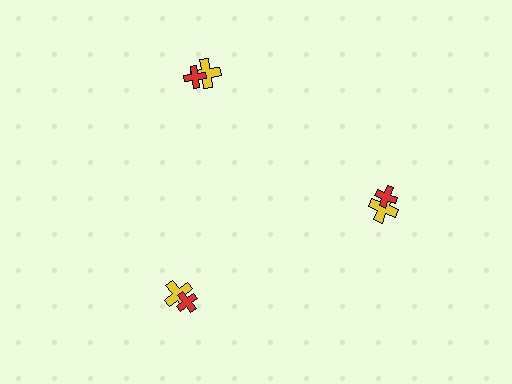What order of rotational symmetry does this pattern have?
This pattern has 3-fold rotational symmetry.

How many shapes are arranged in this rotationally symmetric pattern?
There are 6 shapes, arranged in 3 groups of 2.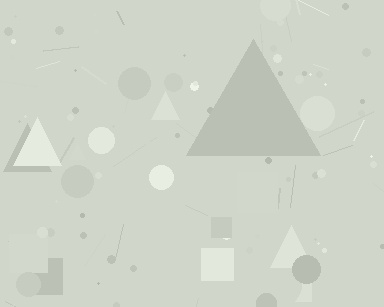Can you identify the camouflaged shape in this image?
The camouflaged shape is a triangle.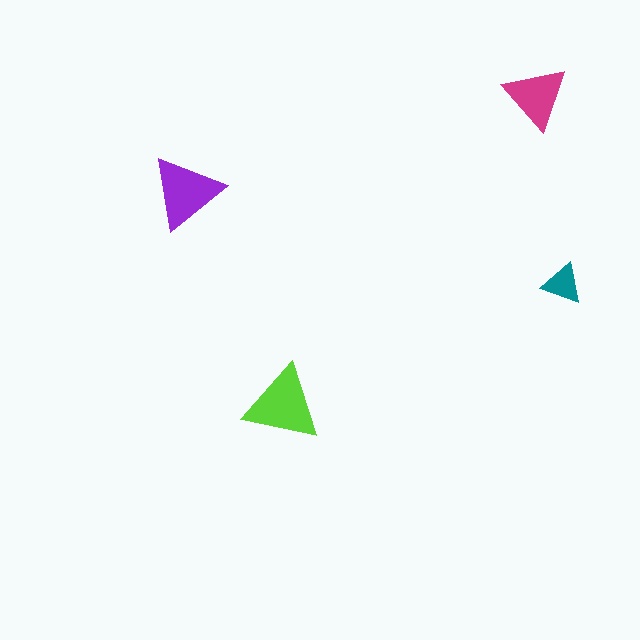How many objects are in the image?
There are 4 objects in the image.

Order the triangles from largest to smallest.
the lime one, the purple one, the magenta one, the teal one.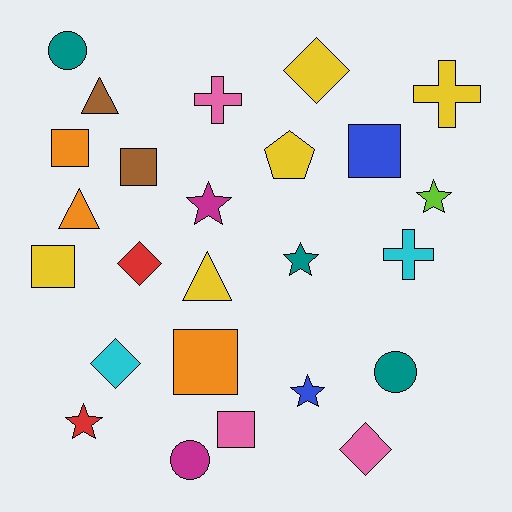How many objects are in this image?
There are 25 objects.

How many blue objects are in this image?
There are 2 blue objects.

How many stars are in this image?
There are 5 stars.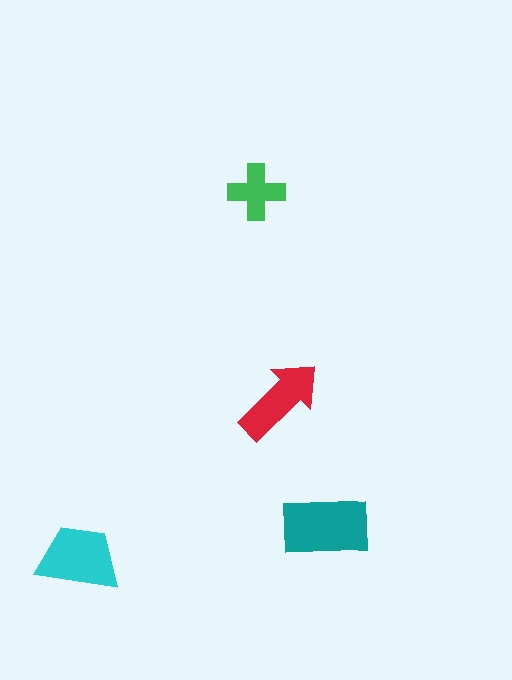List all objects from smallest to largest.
The green cross, the red arrow, the cyan trapezoid, the teal rectangle.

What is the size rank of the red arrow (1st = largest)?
3rd.